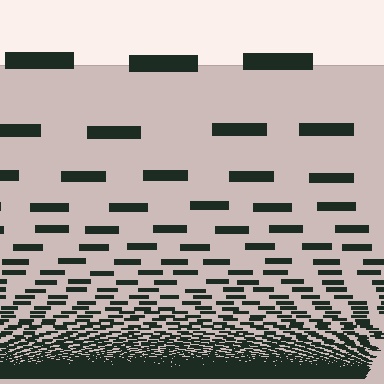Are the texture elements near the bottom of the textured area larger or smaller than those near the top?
Smaller. The gradient is inverted — elements near the bottom are smaller and denser.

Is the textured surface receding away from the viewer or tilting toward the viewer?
The surface appears to tilt toward the viewer. Texture elements get larger and sparser toward the top.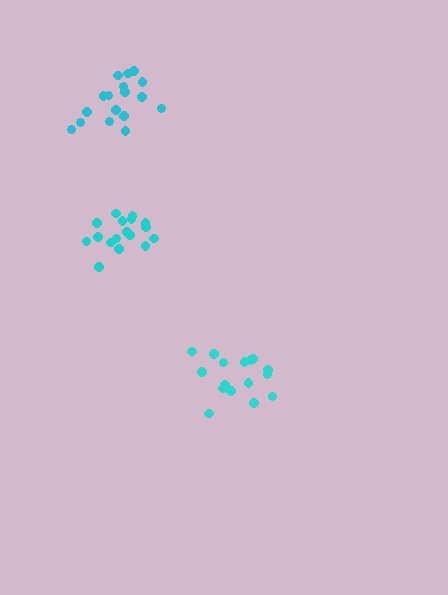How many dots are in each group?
Group 1: 17 dots, Group 2: 17 dots, Group 3: 16 dots (50 total).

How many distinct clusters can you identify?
There are 3 distinct clusters.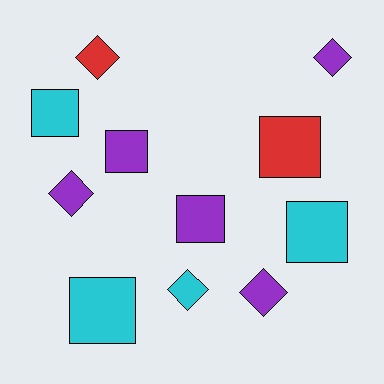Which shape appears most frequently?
Square, with 6 objects.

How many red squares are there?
There is 1 red square.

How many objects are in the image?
There are 11 objects.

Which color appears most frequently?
Purple, with 5 objects.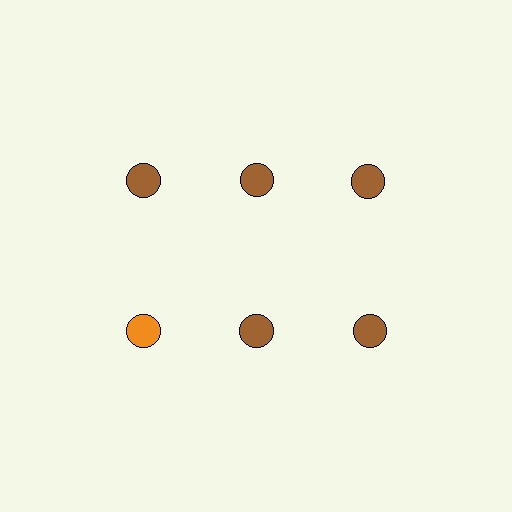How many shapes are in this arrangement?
There are 6 shapes arranged in a grid pattern.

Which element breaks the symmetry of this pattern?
The orange circle in the second row, leftmost column breaks the symmetry. All other shapes are brown circles.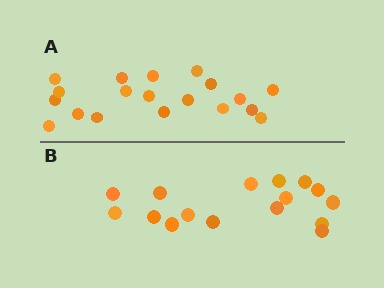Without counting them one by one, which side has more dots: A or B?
Region A (the top region) has more dots.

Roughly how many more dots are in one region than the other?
Region A has just a few more — roughly 2 or 3 more dots than region B.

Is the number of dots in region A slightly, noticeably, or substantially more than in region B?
Region A has only slightly more — the two regions are fairly close. The ratio is roughly 1.2 to 1.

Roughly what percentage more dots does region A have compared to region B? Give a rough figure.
About 20% more.